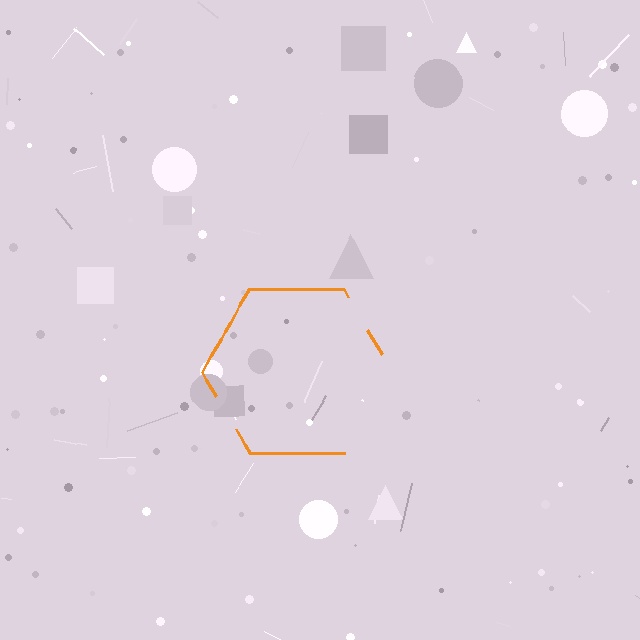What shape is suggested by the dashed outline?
The dashed outline suggests a hexagon.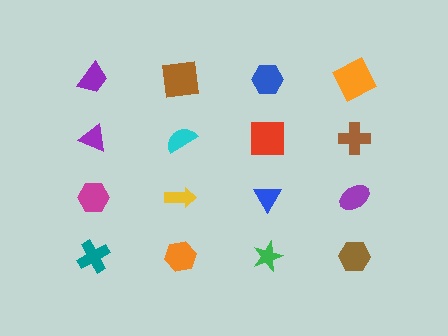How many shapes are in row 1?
4 shapes.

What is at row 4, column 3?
A green star.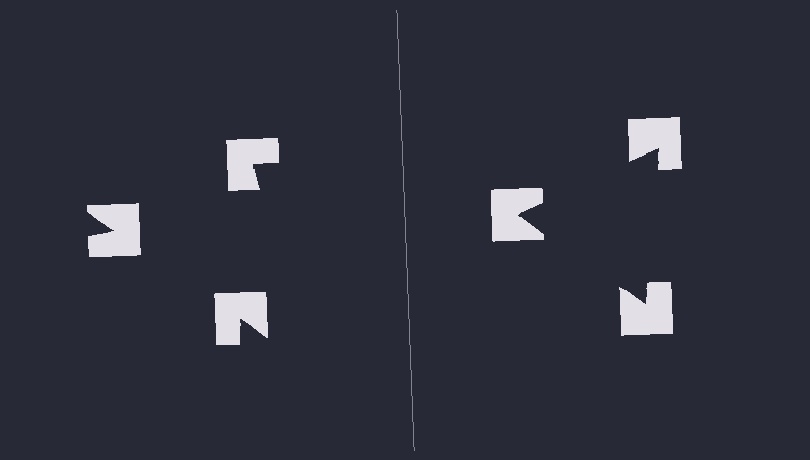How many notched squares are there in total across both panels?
6 — 3 on each side.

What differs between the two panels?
The notched squares are positioned identically on both sides; only the wedge orientations differ. On the right they align to a triangle; on the left they are misaligned.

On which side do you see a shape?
An illusory triangle appears on the right side. On the left side the wedge cuts are rotated, so no coherent shape forms.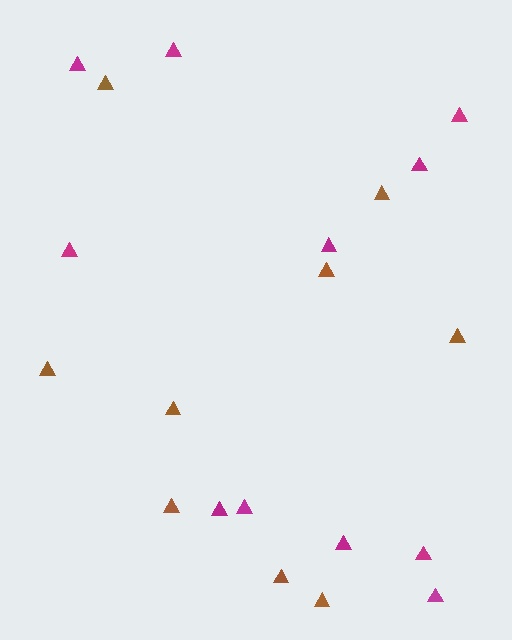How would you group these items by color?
There are 2 groups: one group of magenta triangles (11) and one group of brown triangles (9).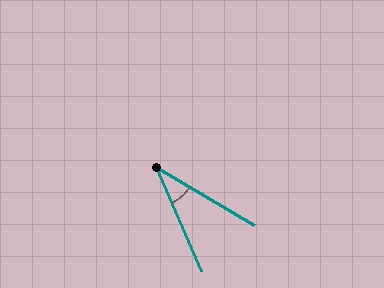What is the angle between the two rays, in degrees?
Approximately 36 degrees.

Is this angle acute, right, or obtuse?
It is acute.